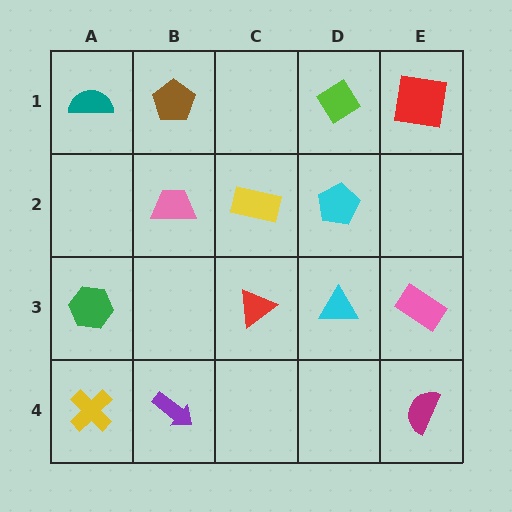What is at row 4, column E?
A magenta semicircle.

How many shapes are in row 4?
3 shapes.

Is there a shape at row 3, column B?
No, that cell is empty.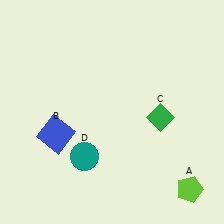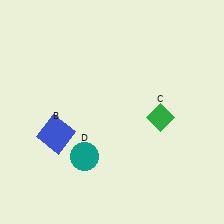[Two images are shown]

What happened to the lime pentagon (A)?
The lime pentagon (A) was removed in Image 2. It was in the bottom-right area of Image 1.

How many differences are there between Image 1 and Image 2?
There is 1 difference between the two images.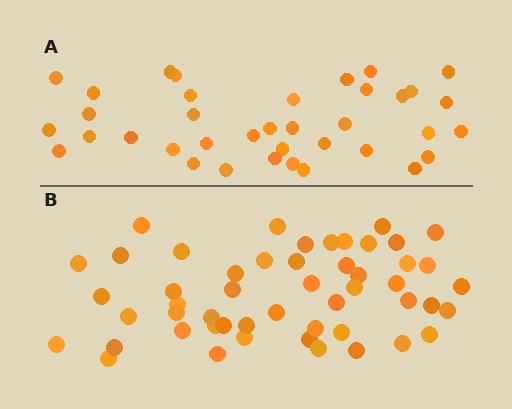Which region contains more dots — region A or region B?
Region B (the bottom region) has more dots.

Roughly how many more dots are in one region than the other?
Region B has approximately 15 more dots than region A.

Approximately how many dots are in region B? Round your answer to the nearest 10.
About 50 dots. (The exact count is 51, which rounds to 50.)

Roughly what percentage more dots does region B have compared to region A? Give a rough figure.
About 40% more.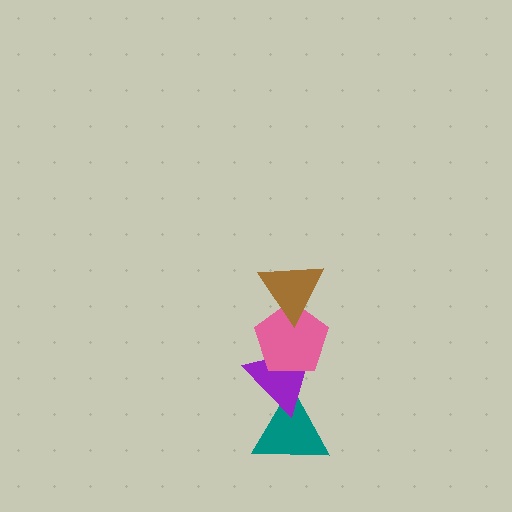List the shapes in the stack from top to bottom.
From top to bottom: the brown triangle, the pink pentagon, the purple triangle, the teal triangle.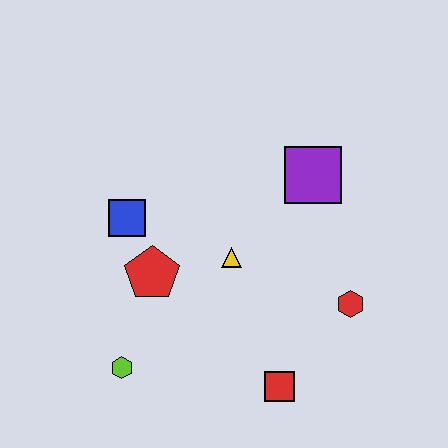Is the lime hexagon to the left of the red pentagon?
Yes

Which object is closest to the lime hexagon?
The red pentagon is closest to the lime hexagon.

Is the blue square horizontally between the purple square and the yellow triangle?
No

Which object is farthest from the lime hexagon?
The purple square is farthest from the lime hexagon.